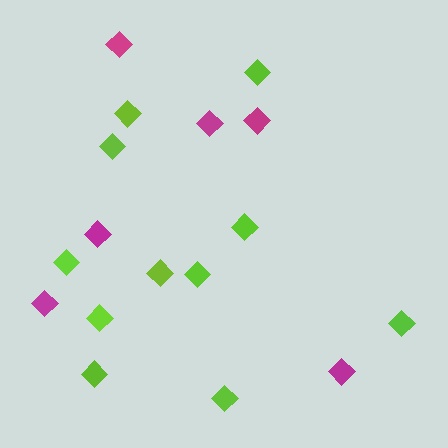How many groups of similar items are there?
There are 2 groups: one group of lime diamonds (11) and one group of magenta diamonds (6).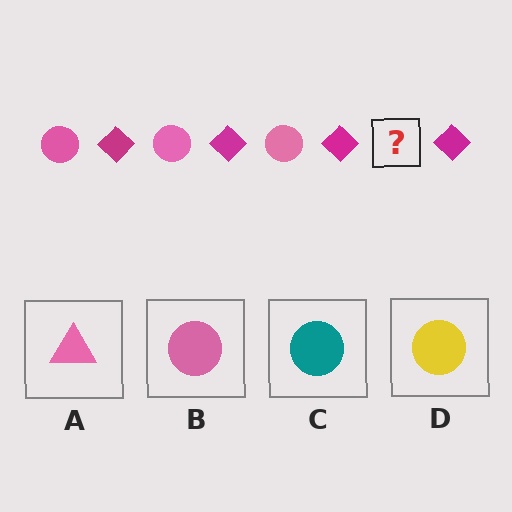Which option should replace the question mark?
Option B.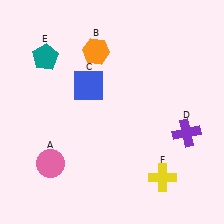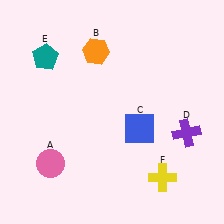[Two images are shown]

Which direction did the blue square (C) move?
The blue square (C) moved right.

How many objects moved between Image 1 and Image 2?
1 object moved between the two images.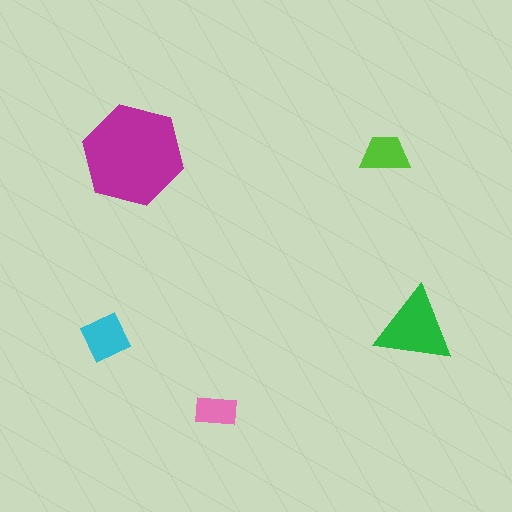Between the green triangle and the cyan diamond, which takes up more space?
The green triangle.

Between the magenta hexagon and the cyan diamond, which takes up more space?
The magenta hexagon.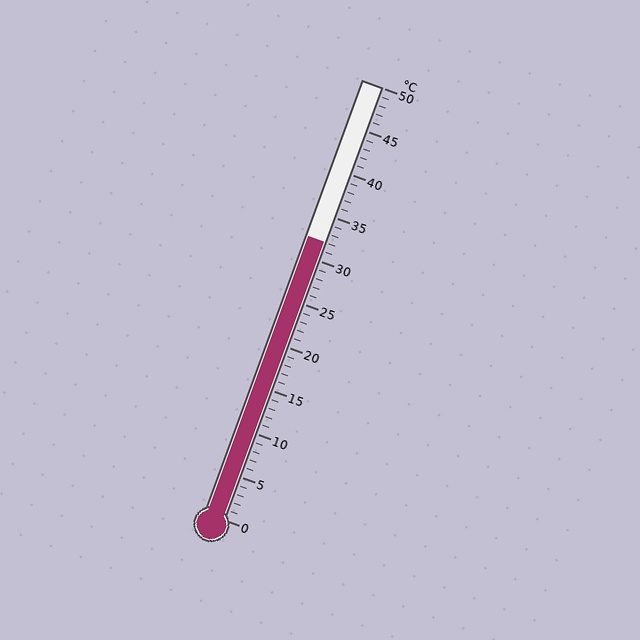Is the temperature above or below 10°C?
The temperature is above 10°C.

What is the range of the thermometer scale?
The thermometer scale ranges from 0°C to 50°C.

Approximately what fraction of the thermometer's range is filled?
The thermometer is filled to approximately 65% of its range.